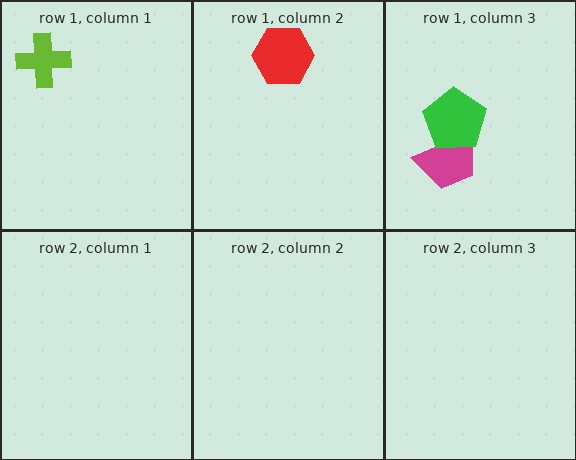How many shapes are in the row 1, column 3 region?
2.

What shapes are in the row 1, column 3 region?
The magenta trapezoid, the green pentagon.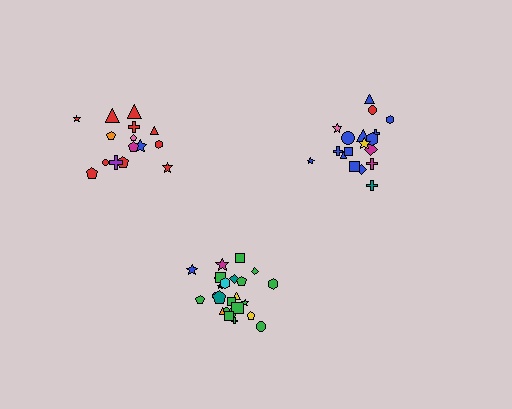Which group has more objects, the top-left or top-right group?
The top-right group.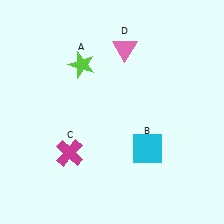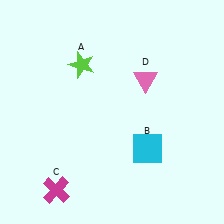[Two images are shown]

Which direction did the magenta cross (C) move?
The magenta cross (C) moved down.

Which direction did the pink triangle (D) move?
The pink triangle (D) moved down.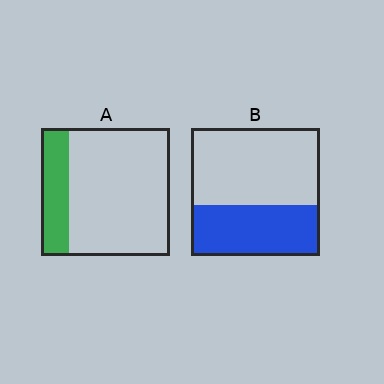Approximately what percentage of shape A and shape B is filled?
A is approximately 20% and B is approximately 40%.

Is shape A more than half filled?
No.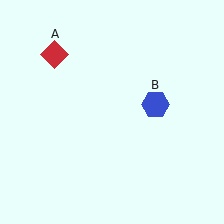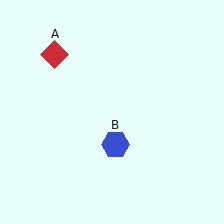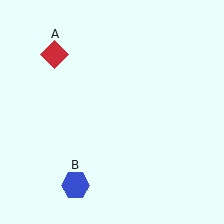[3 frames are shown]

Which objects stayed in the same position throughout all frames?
Red diamond (object A) remained stationary.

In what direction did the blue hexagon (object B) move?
The blue hexagon (object B) moved down and to the left.